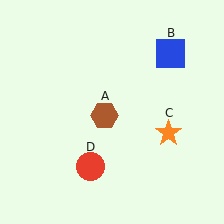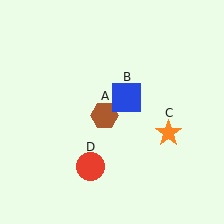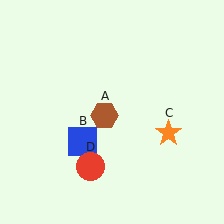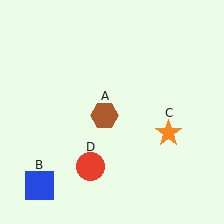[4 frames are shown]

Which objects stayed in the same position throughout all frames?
Brown hexagon (object A) and orange star (object C) and red circle (object D) remained stationary.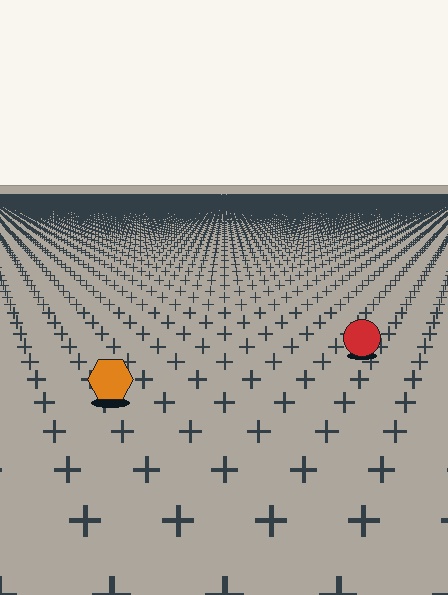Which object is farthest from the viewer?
The red circle is farthest from the viewer. It appears smaller and the ground texture around it is denser.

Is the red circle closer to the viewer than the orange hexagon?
No. The orange hexagon is closer — you can tell from the texture gradient: the ground texture is coarser near it.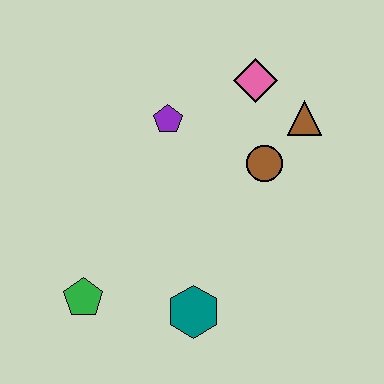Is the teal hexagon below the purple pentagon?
Yes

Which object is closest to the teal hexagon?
The green pentagon is closest to the teal hexagon.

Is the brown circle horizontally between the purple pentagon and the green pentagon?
No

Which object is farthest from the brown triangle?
The green pentagon is farthest from the brown triangle.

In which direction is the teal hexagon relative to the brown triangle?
The teal hexagon is below the brown triangle.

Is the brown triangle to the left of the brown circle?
No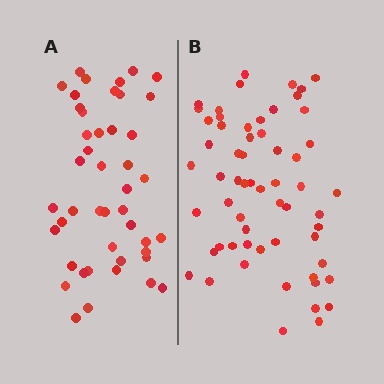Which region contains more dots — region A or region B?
Region B (the right region) has more dots.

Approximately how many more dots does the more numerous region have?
Region B has approximately 15 more dots than region A.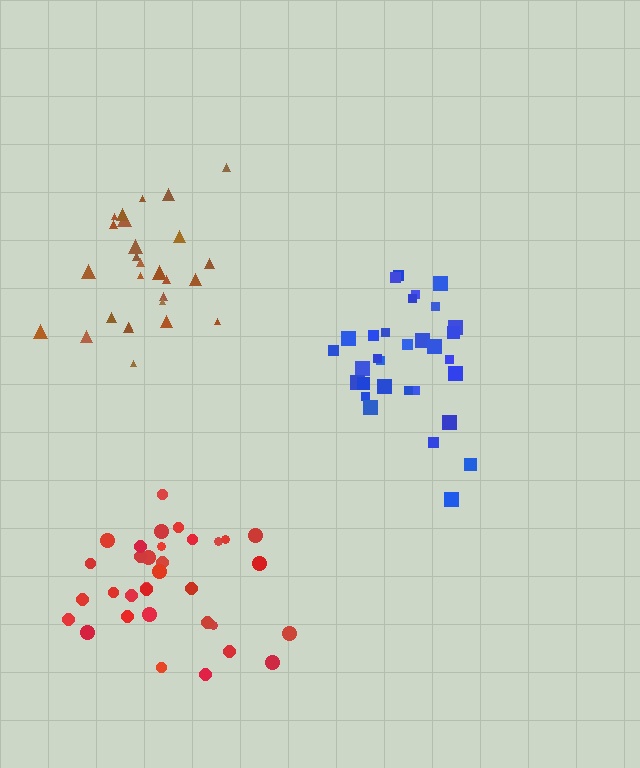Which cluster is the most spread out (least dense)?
Brown.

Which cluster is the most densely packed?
Blue.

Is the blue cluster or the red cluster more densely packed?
Blue.